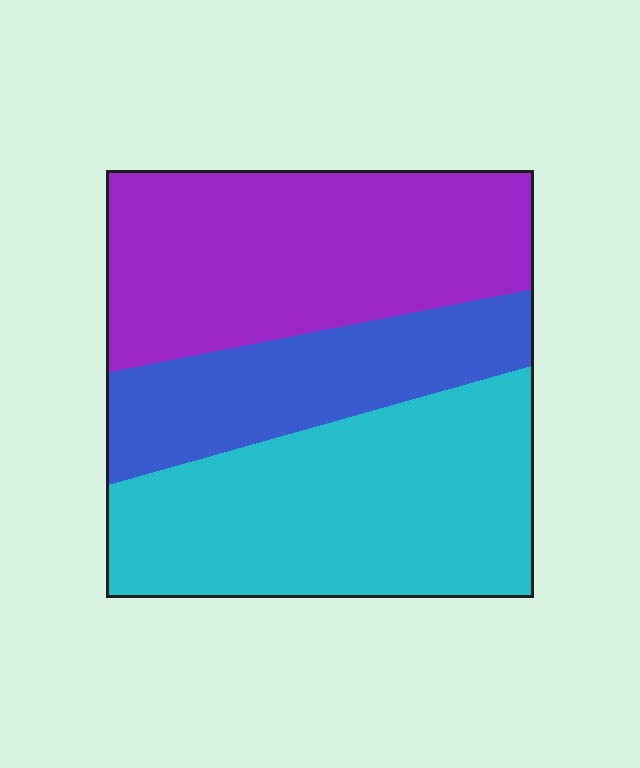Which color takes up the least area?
Blue, at roughly 20%.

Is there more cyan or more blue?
Cyan.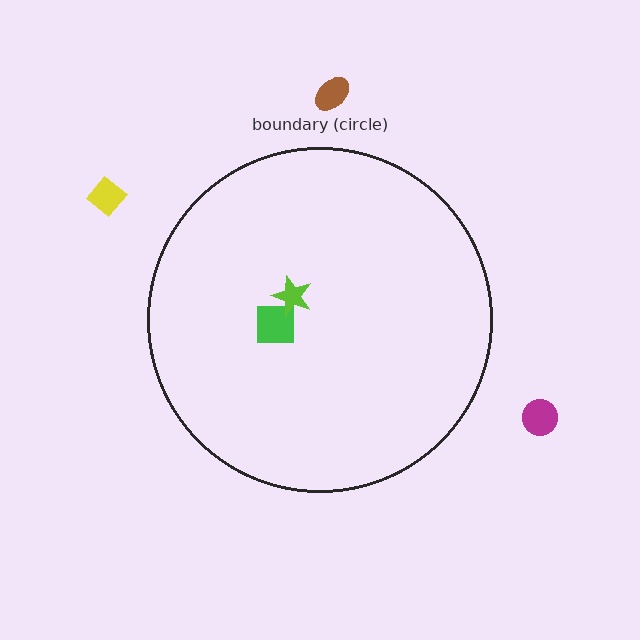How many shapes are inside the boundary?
2 inside, 3 outside.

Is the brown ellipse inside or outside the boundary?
Outside.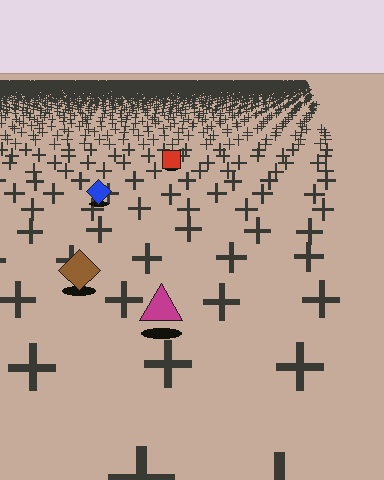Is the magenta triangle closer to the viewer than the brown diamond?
Yes. The magenta triangle is closer — you can tell from the texture gradient: the ground texture is coarser near it.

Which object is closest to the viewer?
The magenta triangle is closest. The texture marks near it are larger and more spread out.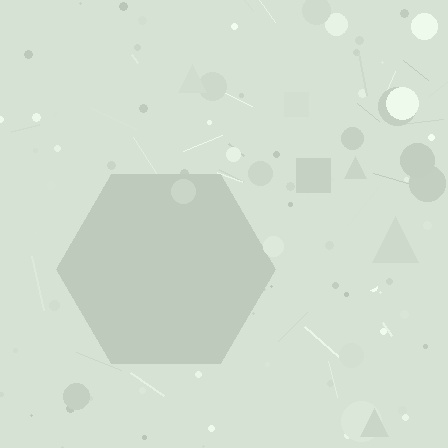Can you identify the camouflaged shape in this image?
The camouflaged shape is a hexagon.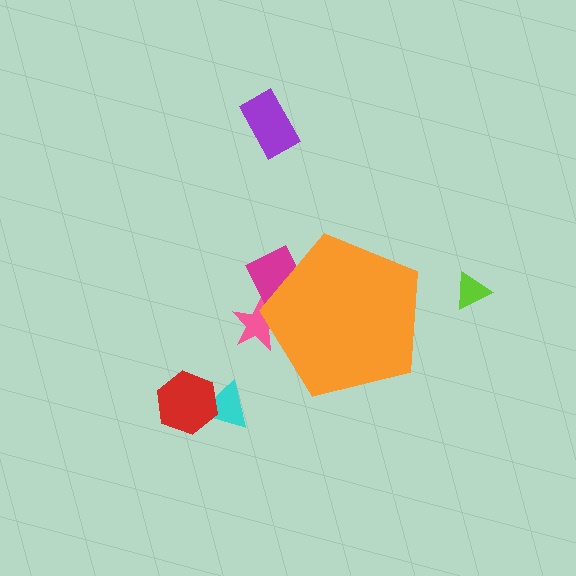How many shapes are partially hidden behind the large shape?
2 shapes are partially hidden.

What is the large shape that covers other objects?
An orange pentagon.